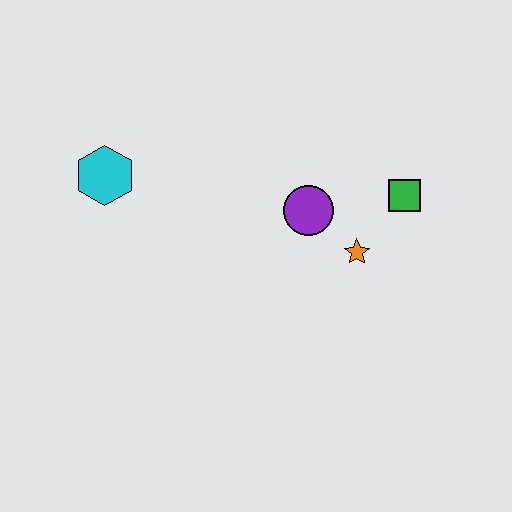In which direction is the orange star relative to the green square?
The orange star is below the green square.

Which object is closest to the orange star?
The purple circle is closest to the orange star.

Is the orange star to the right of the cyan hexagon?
Yes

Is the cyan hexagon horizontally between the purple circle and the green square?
No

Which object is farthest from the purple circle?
The cyan hexagon is farthest from the purple circle.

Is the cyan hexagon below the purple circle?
No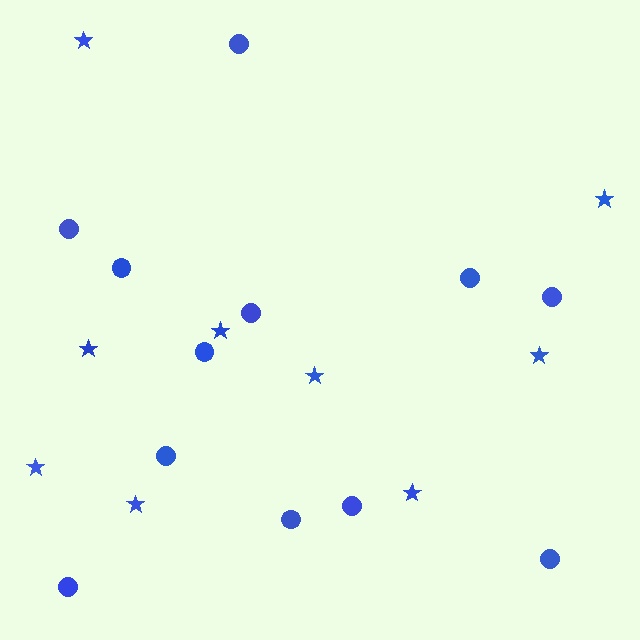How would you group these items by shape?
There are 2 groups: one group of circles (12) and one group of stars (9).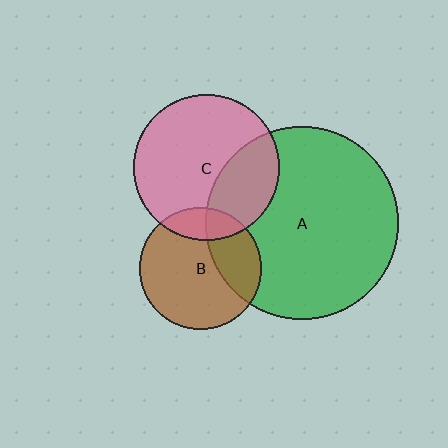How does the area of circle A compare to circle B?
Approximately 2.5 times.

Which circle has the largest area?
Circle A (green).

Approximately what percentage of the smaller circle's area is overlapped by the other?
Approximately 30%.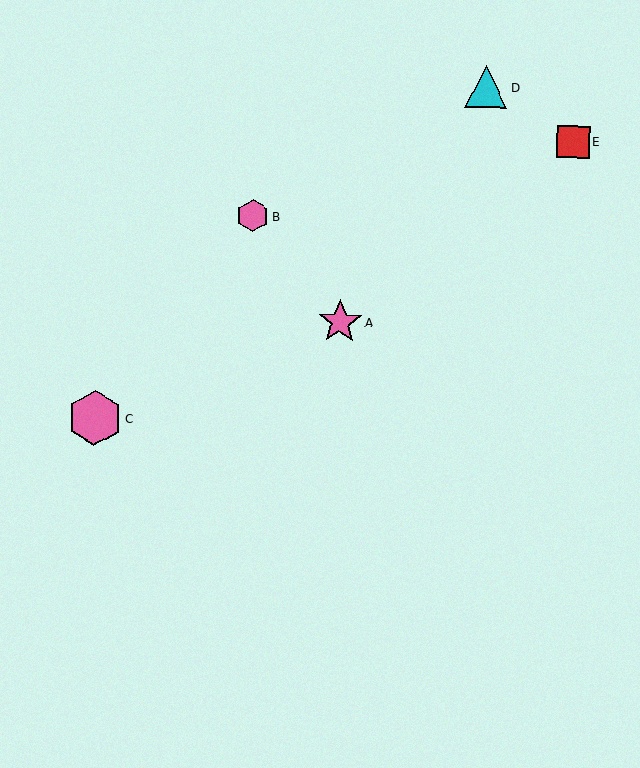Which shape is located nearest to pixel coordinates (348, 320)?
The pink star (labeled A) at (340, 322) is nearest to that location.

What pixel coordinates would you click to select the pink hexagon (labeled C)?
Click at (95, 418) to select the pink hexagon C.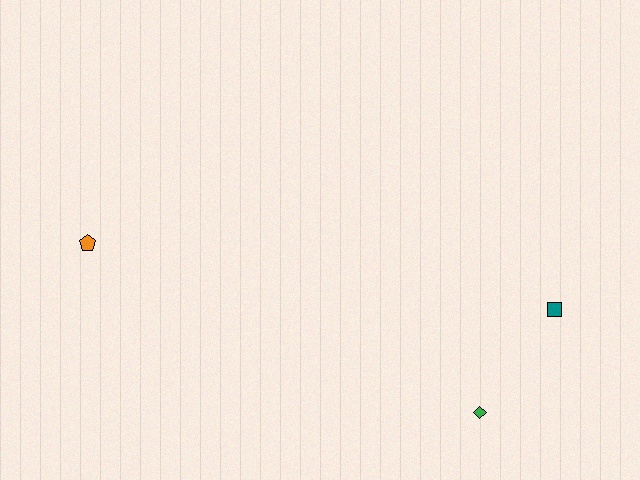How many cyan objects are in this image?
There are no cyan objects.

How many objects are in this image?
There are 3 objects.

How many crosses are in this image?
There are no crosses.